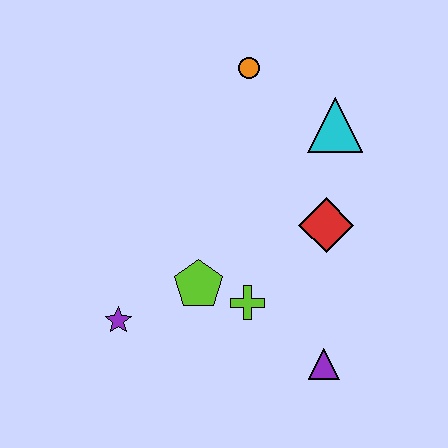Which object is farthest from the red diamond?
The purple star is farthest from the red diamond.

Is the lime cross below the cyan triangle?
Yes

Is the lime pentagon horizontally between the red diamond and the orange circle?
No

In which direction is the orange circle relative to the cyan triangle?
The orange circle is to the left of the cyan triangle.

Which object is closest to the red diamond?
The cyan triangle is closest to the red diamond.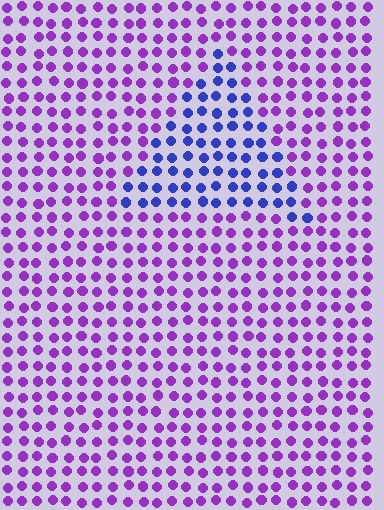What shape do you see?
I see a triangle.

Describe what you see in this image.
The image is filled with small purple elements in a uniform arrangement. A triangle-shaped region is visible where the elements are tinted to a slightly different hue, forming a subtle color boundary.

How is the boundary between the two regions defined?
The boundary is defined purely by a slight shift in hue (about 48 degrees). Spacing, size, and orientation are identical on both sides.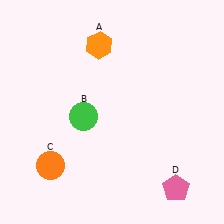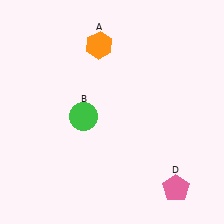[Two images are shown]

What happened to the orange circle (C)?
The orange circle (C) was removed in Image 2. It was in the bottom-left area of Image 1.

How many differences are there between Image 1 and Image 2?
There is 1 difference between the two images.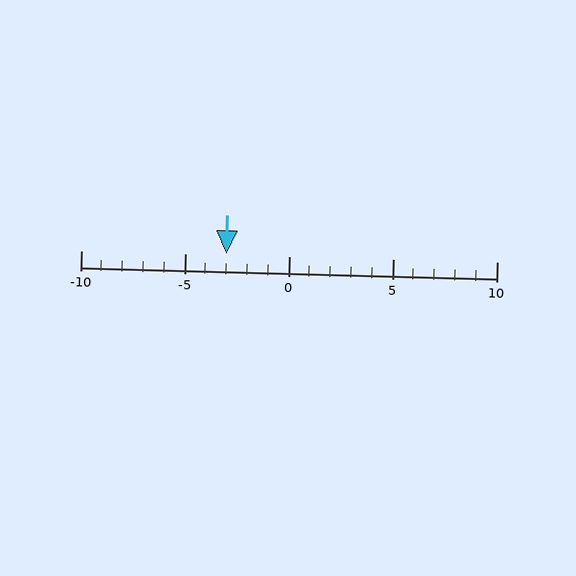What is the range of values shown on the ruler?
The ruler shows values from -10 to 10.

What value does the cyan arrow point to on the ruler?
The cyan arrow points to approximately -3.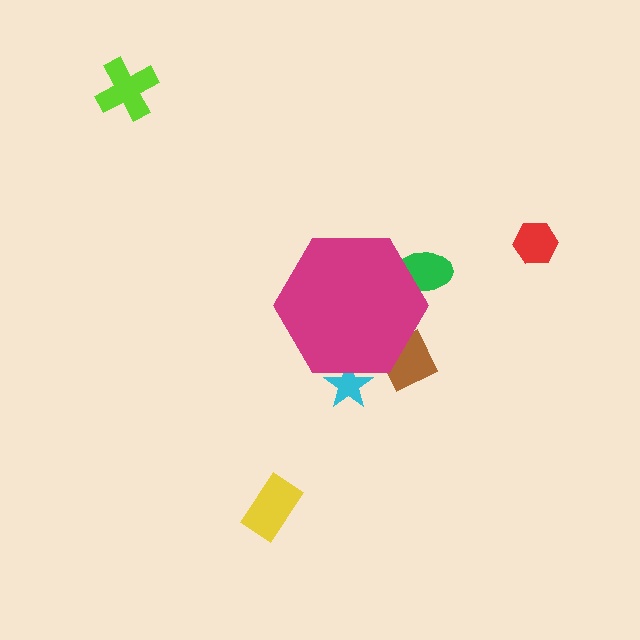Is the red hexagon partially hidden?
No, the red hexagon is fully visible.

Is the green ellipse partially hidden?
Yes, the green ellipse is partially hidden behind the magenta hexagon.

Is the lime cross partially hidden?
No, the lime cross is fully visible.